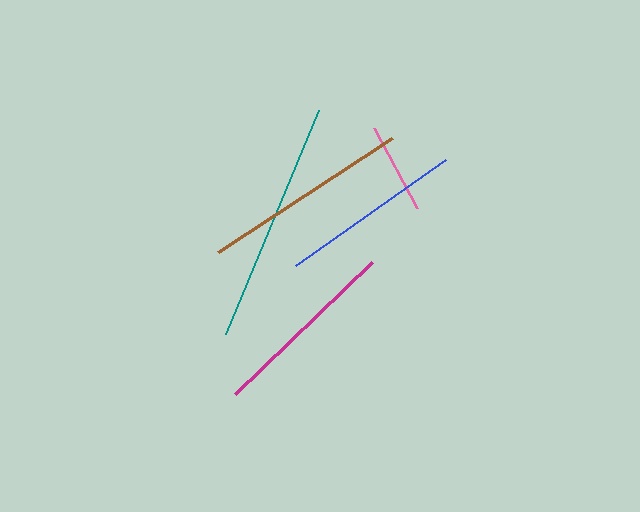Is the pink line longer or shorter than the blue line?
The blue line is longer than the pink line.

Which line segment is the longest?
The teal line is the longest at approximately 242 pixels.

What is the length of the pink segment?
The pink segment is approximately 90 pixels long.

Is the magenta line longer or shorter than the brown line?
The brown line is longer than the magenta line.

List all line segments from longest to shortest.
From longest to shortest: teal, brown, magenta, blue, pink.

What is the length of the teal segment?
The teal segment is approximately 242 pixels long.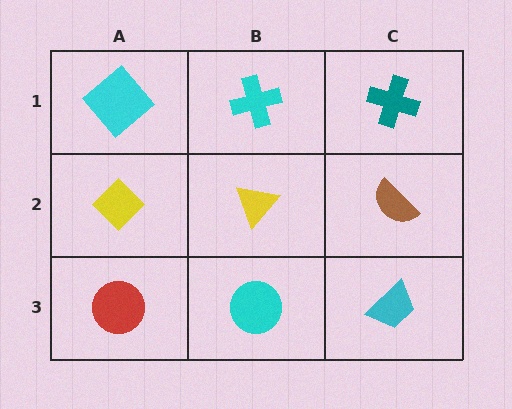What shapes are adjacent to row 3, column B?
A yellow triangle (row 2, column B), a red circle (row 3, column A), a cyan trapezoid (row 3, column C).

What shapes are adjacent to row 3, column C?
A brown semicircle (row 2, column C), a cyan circle (row 3, column B).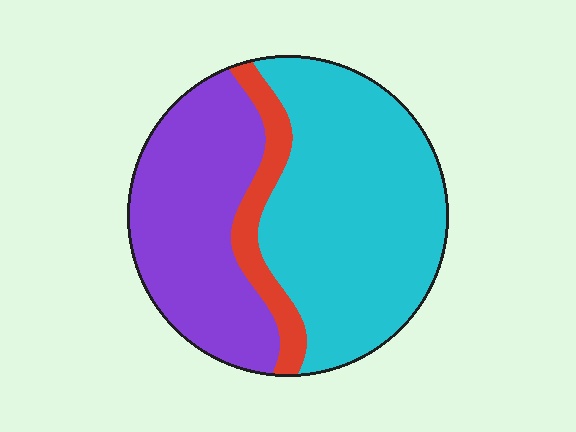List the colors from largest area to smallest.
From largest to smallest: cyan, purple, red.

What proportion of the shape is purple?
Purple covers 37% of the shape.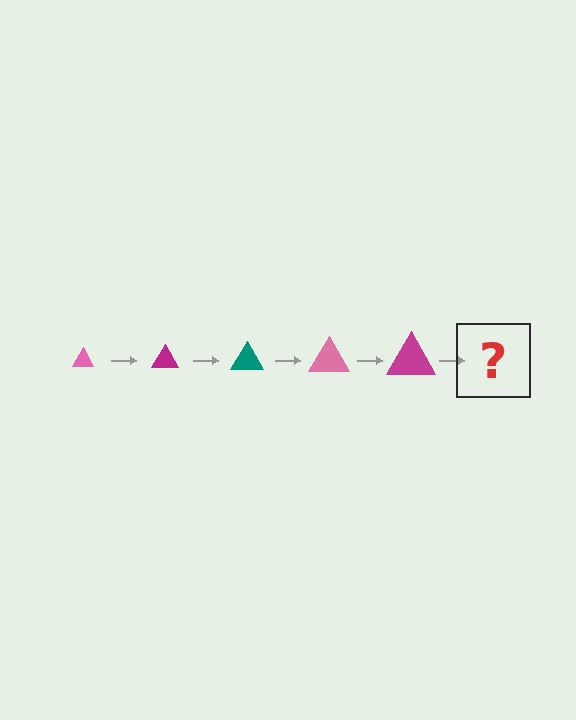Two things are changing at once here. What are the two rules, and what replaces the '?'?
The two rules are that the triangle grows larger each step and the color cycles through pink, magenta, and teal. The '?' should be a teal triangle, larger than the previous one.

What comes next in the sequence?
The next element should be a teal triangle, larger than the previous one.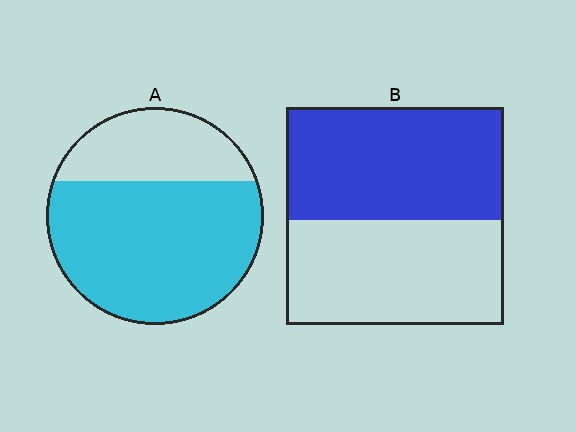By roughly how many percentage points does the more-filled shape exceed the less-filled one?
By roughly 20 percentage points (A over B).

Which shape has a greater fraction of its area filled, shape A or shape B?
Shape A.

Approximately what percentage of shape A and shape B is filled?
A is approximately 70% and B is approximately 50%.